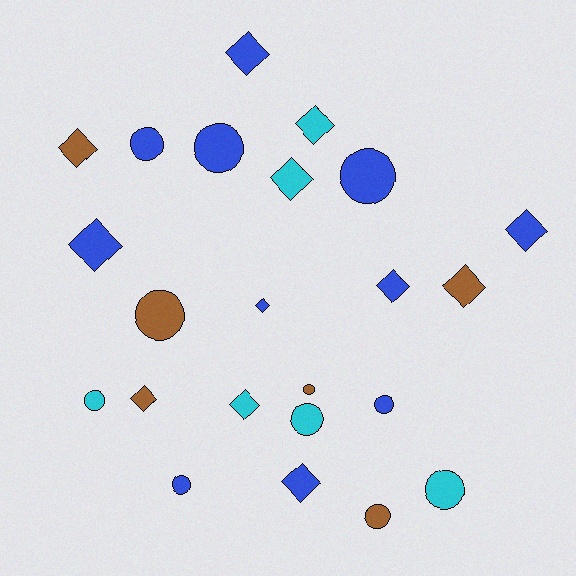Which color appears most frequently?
Blue, with 11 objects.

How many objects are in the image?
There are 23 objects.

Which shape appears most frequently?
Diamond, with 12 objects.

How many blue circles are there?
There are 5 blue circles.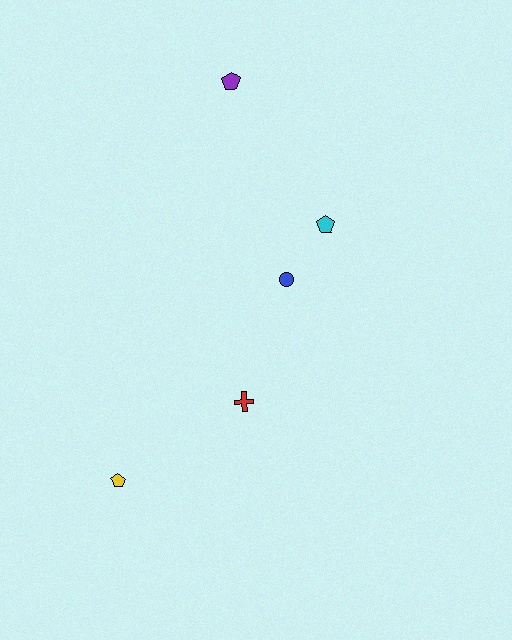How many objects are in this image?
There are 5 objects.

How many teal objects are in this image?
There are no teal objects.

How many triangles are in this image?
There are no triangles.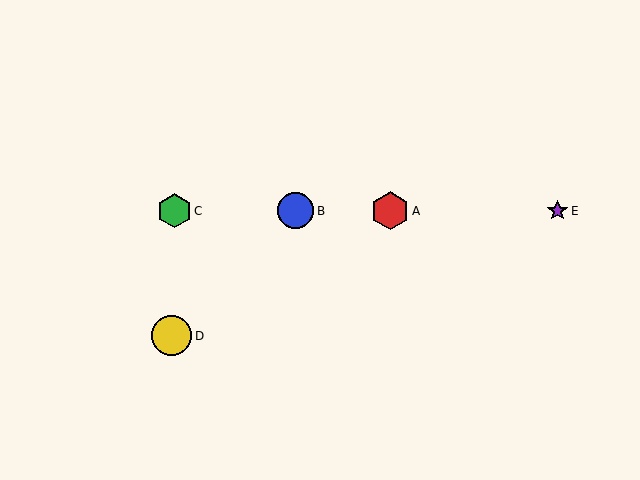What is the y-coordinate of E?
Object E is at y≈211.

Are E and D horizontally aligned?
No, E is at y≈211 and D is at y≈336.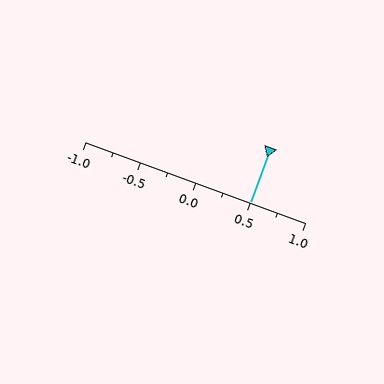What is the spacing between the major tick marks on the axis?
The major ticks are spaced 0.5 apart.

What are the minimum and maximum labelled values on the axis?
The axis runs from -1.0 to 1.0.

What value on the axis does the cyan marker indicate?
The marker indicates approximately 0.5.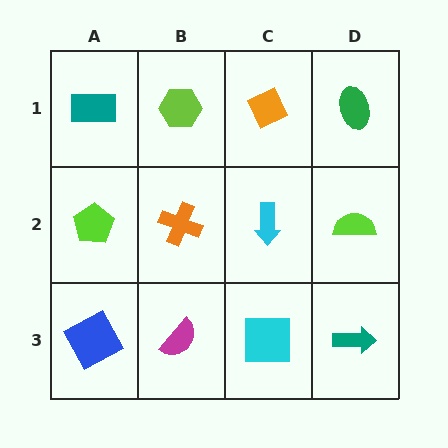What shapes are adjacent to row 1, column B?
An orange cross (row 2, column B), a teal rectangle (row 1, column A), an orange diamond (row 1, column C).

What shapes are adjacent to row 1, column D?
A lime semicircle (row 2, column D), an orange diamond (row 1, column C).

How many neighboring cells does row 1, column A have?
2.